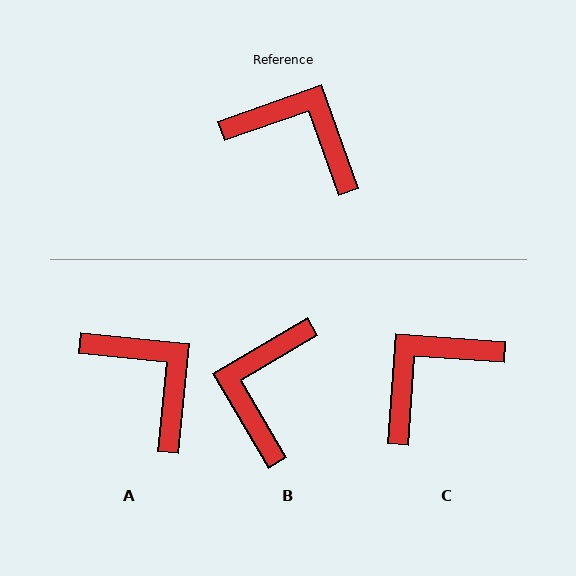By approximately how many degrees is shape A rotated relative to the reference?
Approximately 25 degrees clockwise.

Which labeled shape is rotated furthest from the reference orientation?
B, about 101 degrees away.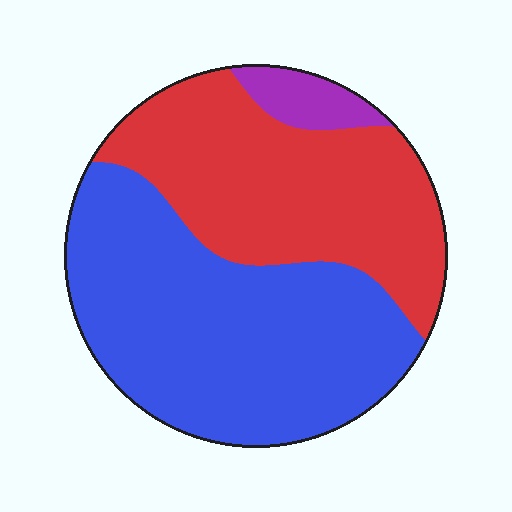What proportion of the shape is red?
Red covers 41% of the shape.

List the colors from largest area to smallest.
From largest to smallest: blue, red, purple.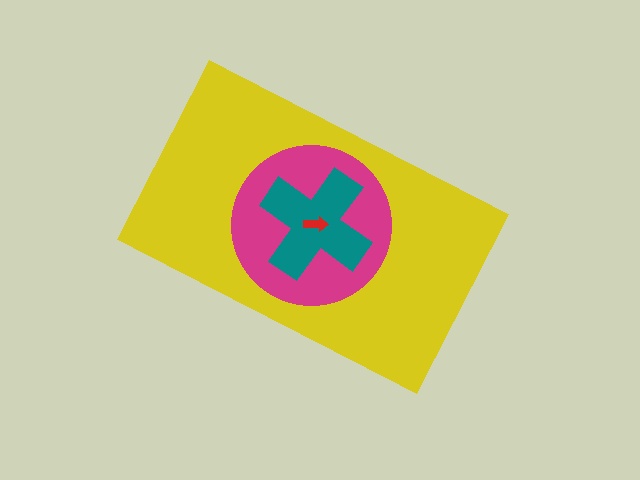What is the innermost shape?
The red arrow.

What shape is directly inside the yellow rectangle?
The magenta circle.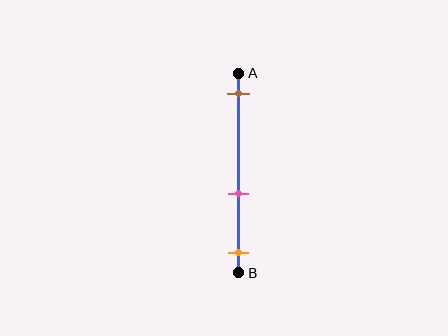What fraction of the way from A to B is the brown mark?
The brown mark is approximately 10% (0.1) of the way from A to B.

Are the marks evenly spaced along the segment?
No, the marks are not evenly spaced.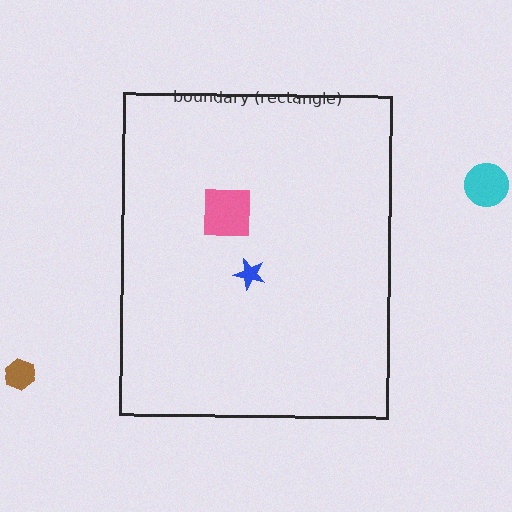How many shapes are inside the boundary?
2 inside, 2 outside.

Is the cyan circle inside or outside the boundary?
Outside.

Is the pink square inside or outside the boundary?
Inside.